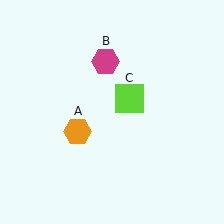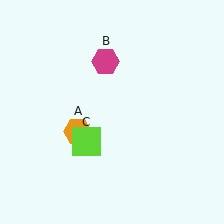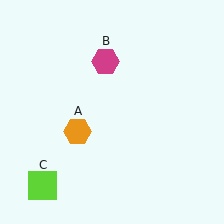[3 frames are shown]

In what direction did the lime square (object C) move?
The lime square (object C) moved down and to the left.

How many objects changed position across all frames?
1 object changed position: lime square (object C).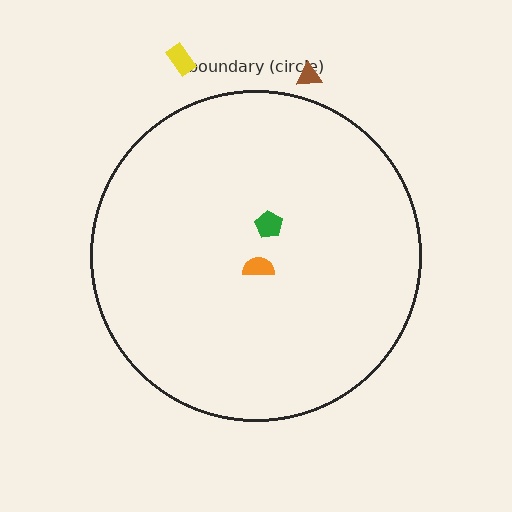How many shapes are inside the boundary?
2 inside, 2 outside.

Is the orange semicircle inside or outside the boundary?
Inside.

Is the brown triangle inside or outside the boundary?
Outside.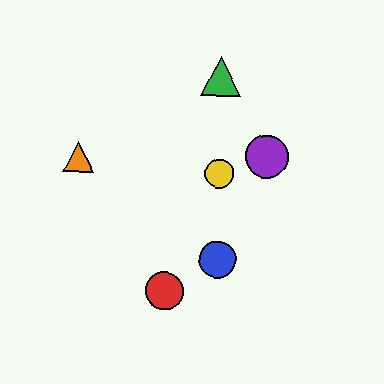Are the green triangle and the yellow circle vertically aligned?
Yes, both are at x≈221.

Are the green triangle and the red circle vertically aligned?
No, the green triangle is at x≈221 and the red circle is at x≈164.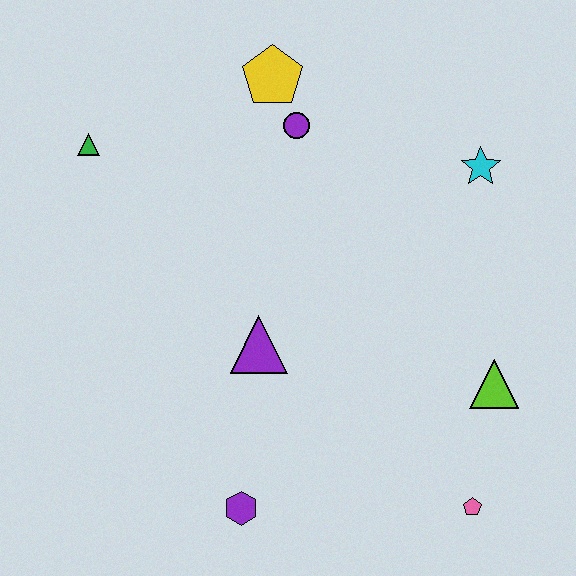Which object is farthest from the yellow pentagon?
The pink pentagon is farthest from the yellow pentagon.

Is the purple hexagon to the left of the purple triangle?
Yes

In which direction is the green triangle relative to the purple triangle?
The green triangle is above the purple triangle.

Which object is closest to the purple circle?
The yellow pentagon is closest to the purple circle.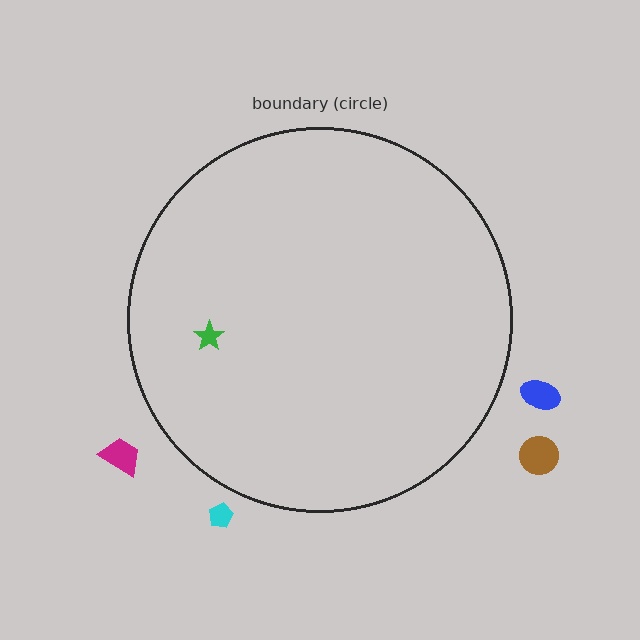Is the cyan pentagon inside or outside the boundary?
Outside.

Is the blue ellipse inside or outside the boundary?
Outside.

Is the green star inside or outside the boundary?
Inside.